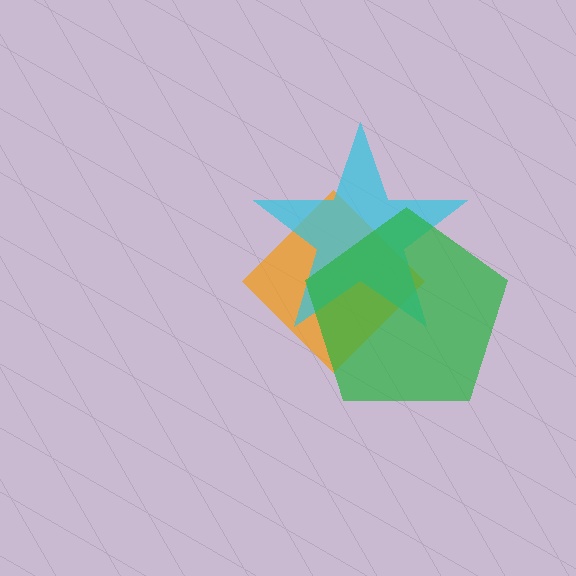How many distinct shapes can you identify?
There are 3 distinct shapes: an orange diamond, a cyan star, a green pentagon.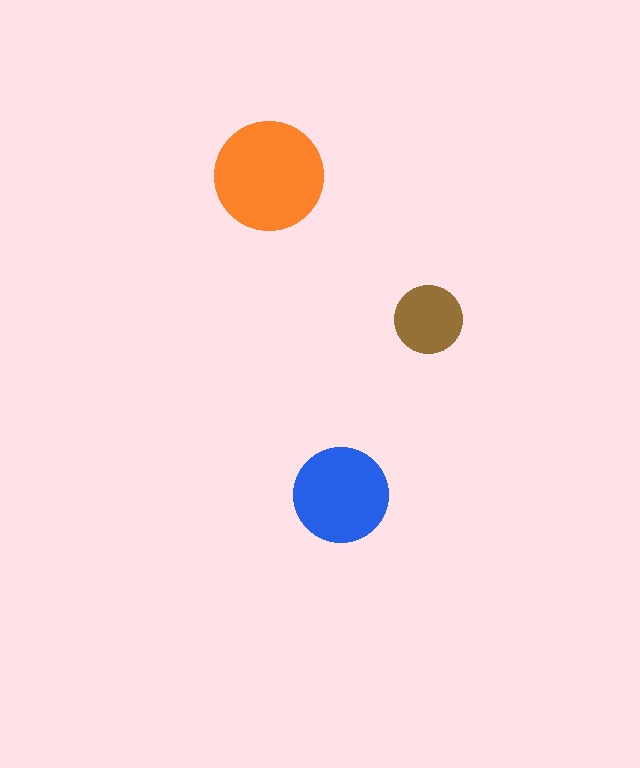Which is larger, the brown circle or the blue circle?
The blue one.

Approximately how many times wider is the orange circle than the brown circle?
About 1.5 times wider.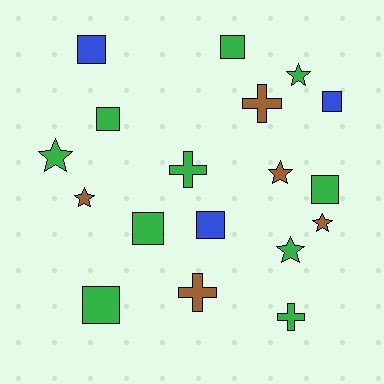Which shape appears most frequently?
Square, with 8 objects.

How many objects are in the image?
There are 18 objects.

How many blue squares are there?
There are 3 blue squares.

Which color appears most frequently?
Green, with 10 objects.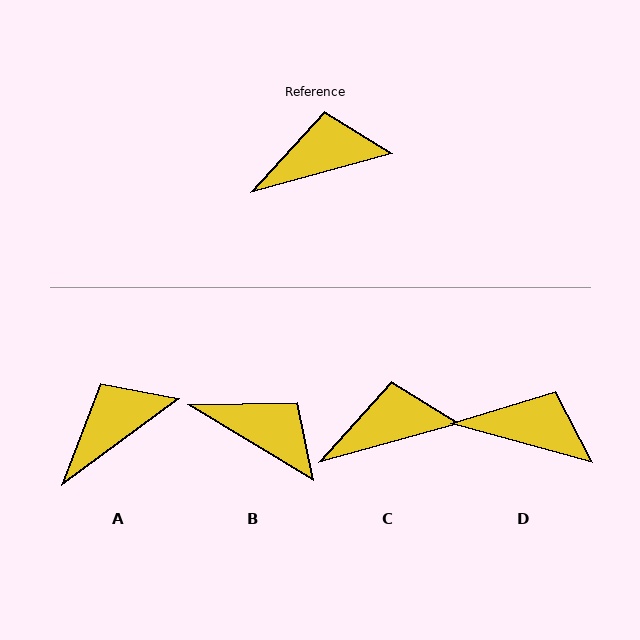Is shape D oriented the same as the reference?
No, it is off by about 31 degrees.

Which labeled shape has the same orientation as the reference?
C.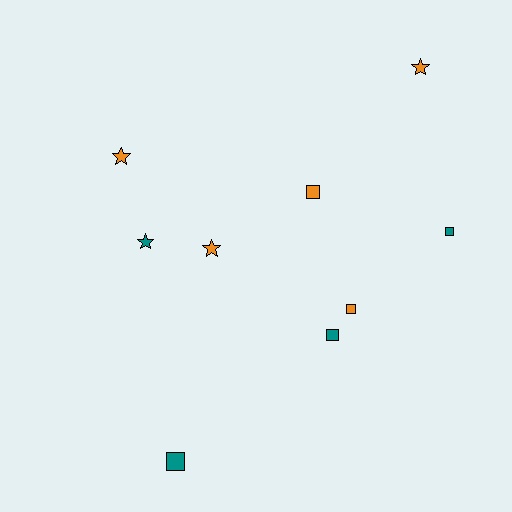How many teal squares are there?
There are 3 teal squares.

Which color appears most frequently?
Orange, with 5 objects.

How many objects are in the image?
There are 9 objects.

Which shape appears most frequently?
Square, with 5 objects.